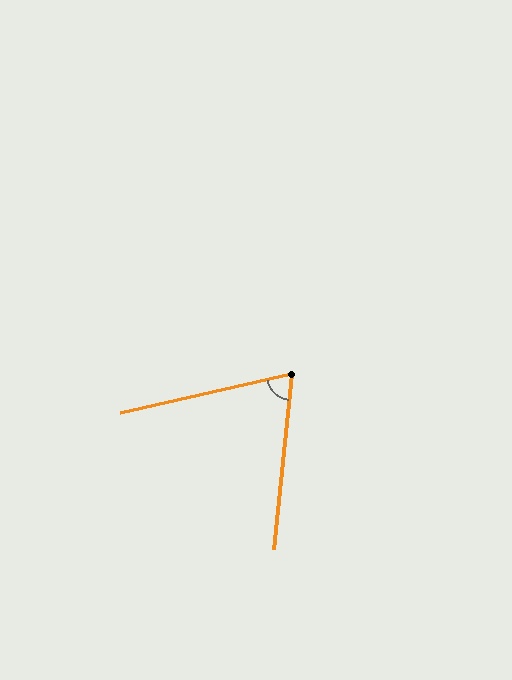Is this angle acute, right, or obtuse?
It is acute.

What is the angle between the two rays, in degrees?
Approximately 72 degrees.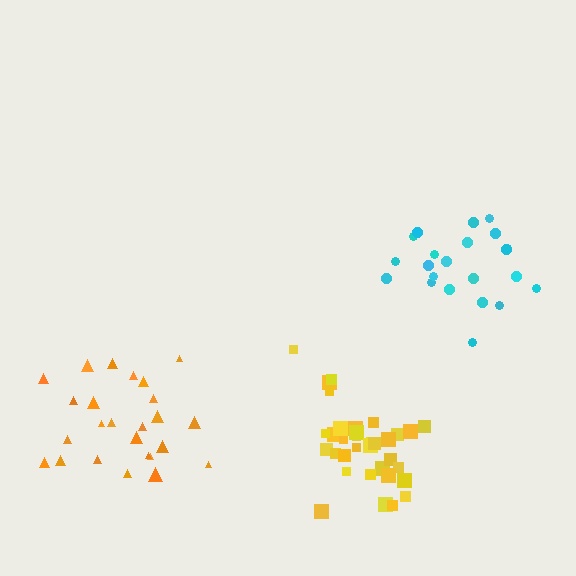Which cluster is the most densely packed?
Yellow.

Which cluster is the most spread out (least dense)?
Orange.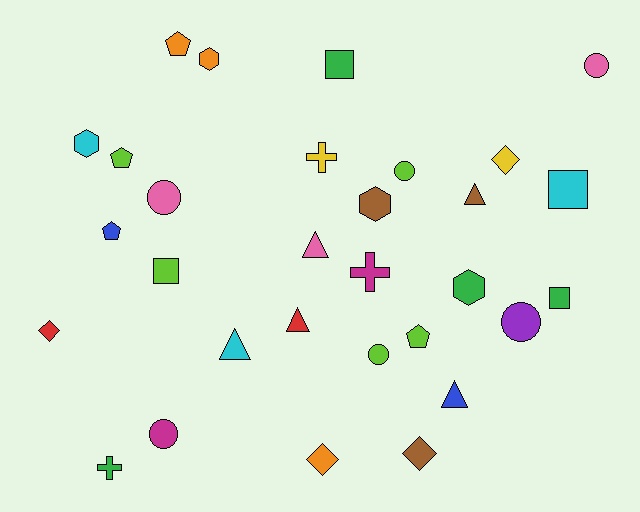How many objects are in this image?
There are 30 objects.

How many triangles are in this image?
There are 5 triangles.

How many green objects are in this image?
There are 4 green objects.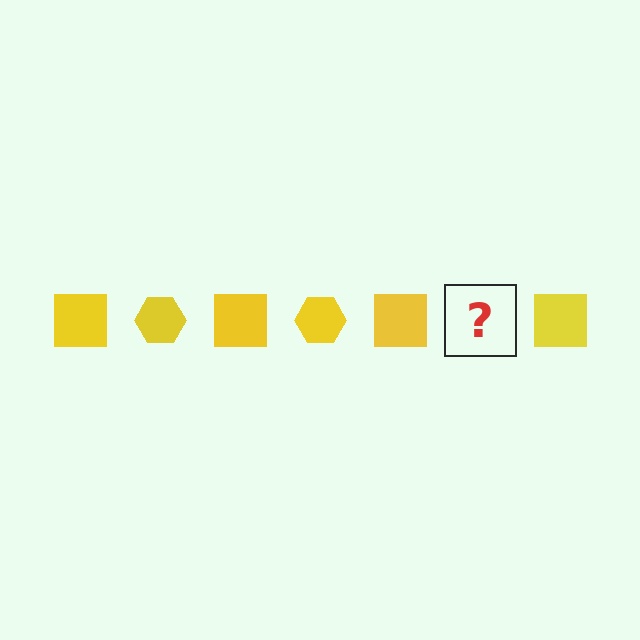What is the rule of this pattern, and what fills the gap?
The rule is that the pattern cycles through square, hexagon shapes in yellow. The gap should be filled with a yellow hexagon.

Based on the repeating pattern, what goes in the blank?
The blank should be a yellow hexagon.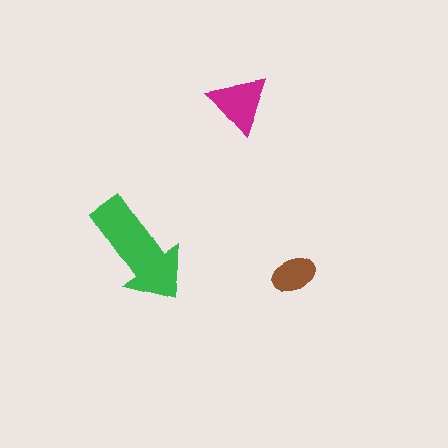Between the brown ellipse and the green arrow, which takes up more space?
The green arrow.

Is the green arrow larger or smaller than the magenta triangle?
Larger.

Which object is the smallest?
The brown ellipse.